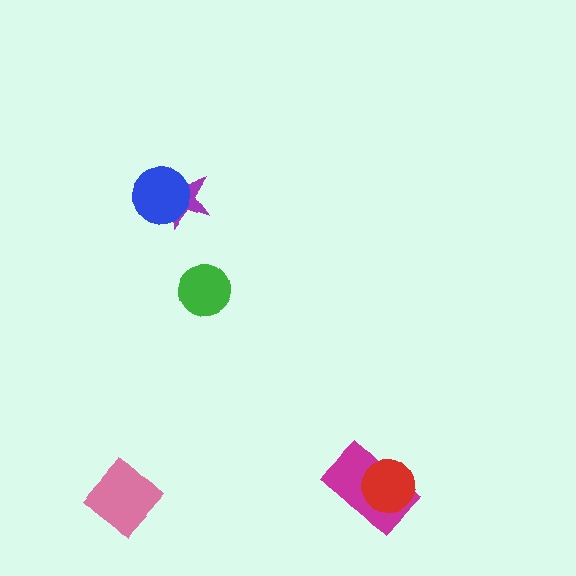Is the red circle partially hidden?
No, no other shape covers it.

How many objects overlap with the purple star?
1 object overlaps with the purple star.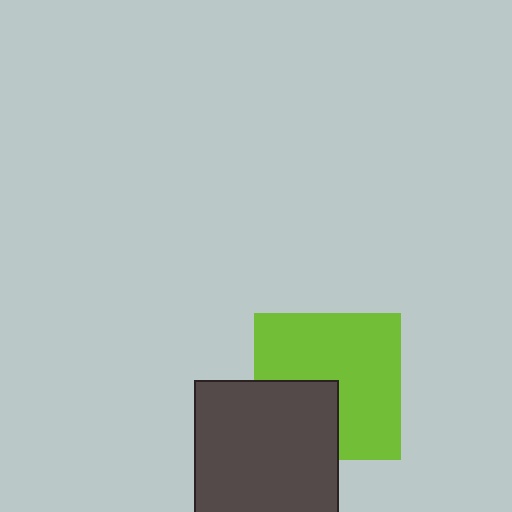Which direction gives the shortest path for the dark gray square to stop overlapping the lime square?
Moving toward the lower-left gives the shortest separation.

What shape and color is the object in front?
The object in front is a dark gray square.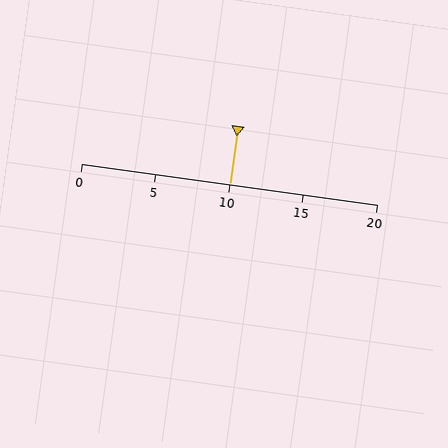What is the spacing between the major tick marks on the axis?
The major ticks are spaced 5 apart.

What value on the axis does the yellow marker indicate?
The marker indicates approximately 10.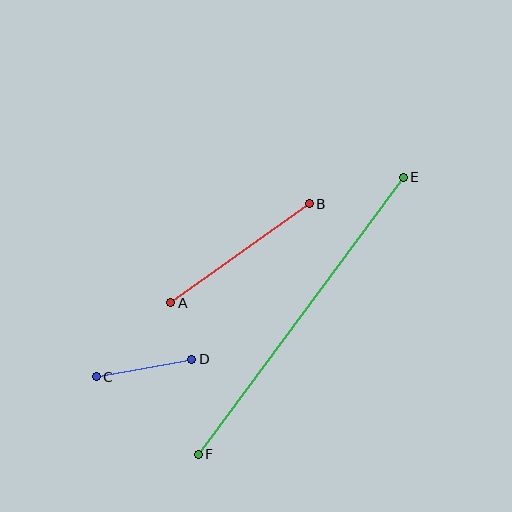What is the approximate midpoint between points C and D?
The midpoint is at approximately (144, 368) pixels.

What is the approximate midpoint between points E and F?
The midpoint is at approximately (301, 316) pixels.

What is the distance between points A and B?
The distance is approximately 170 pixels.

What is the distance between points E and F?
The distance is approximately 345 pixels.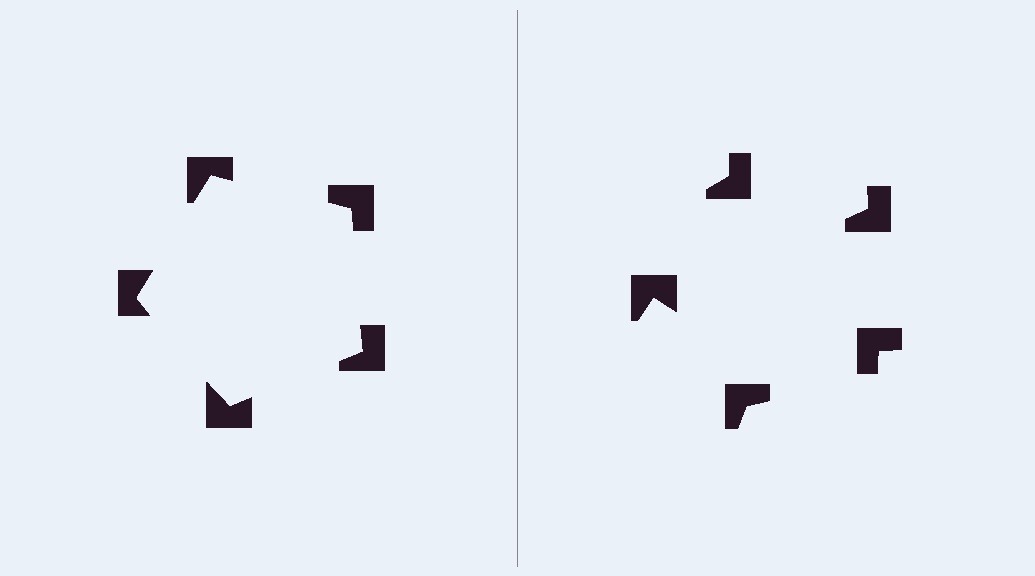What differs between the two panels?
The notched squares are positioned identically on both sides; only the wedge orientations differ. On the left they align to a pentagon; on the right they are misaligned.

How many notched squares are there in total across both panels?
10 — 5 on each side.